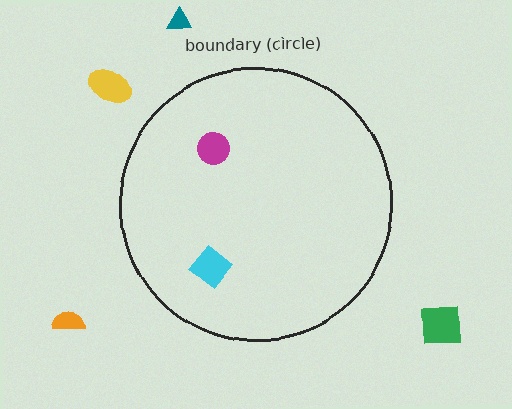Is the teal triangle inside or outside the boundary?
Outside.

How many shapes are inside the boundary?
2 inside, 4 outside.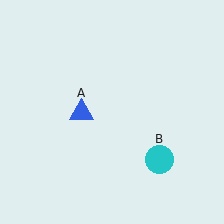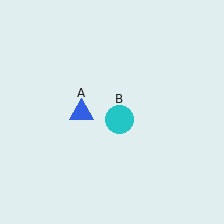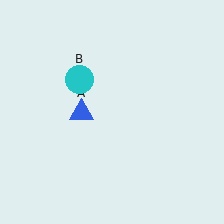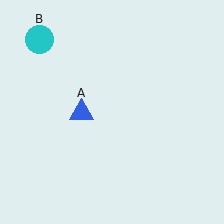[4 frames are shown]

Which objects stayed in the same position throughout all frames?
Blue triangle (object A) remained stationary.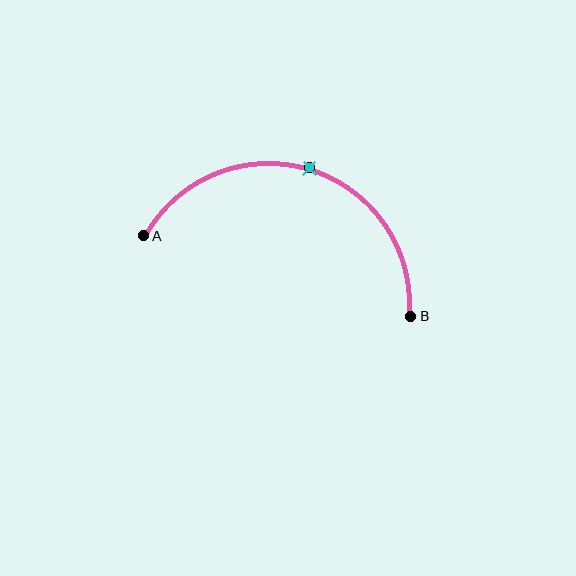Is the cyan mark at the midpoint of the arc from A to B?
Yes. The cyan mark lies on the arc at equal arc-length from both A and B — it is the arc midpoint.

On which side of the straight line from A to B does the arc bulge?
The arc bulges above the straight line connecting A and B.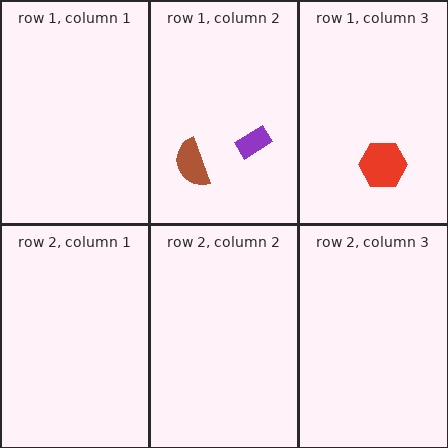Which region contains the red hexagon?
The row 1, column 3 region.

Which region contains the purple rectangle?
The row 1, column 2 region.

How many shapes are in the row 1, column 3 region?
1.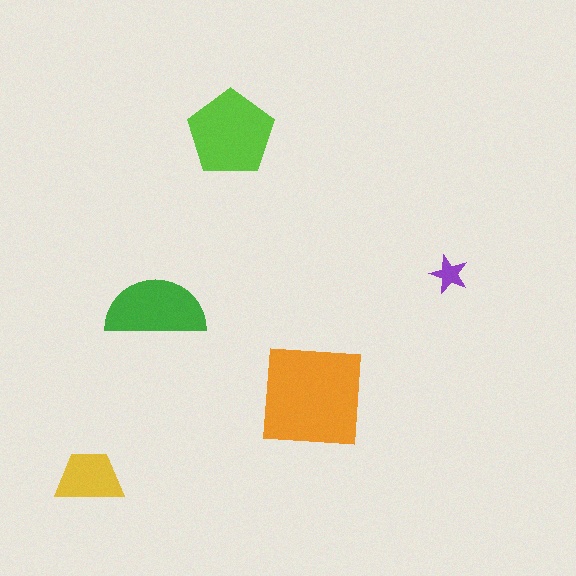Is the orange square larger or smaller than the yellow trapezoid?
Larger.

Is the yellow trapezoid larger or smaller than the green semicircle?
Smaller.